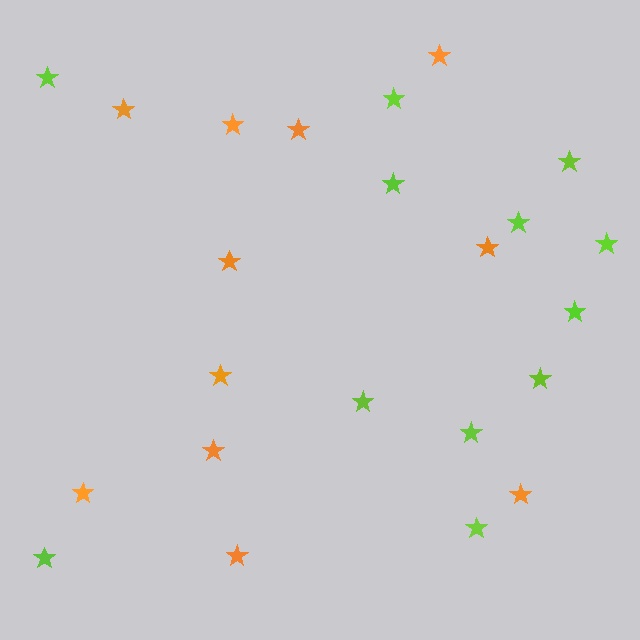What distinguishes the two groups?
There are 2 groups: one group of lime stars (12) and one group of orange stars (11).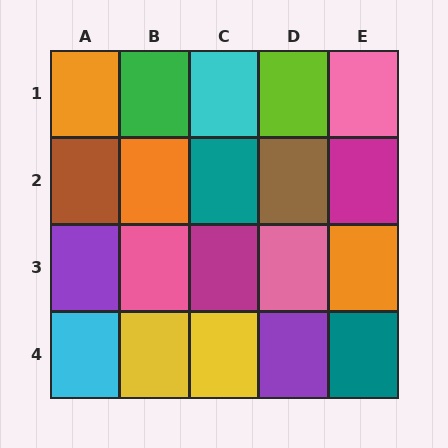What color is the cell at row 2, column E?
Magenta.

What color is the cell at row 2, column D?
Brown.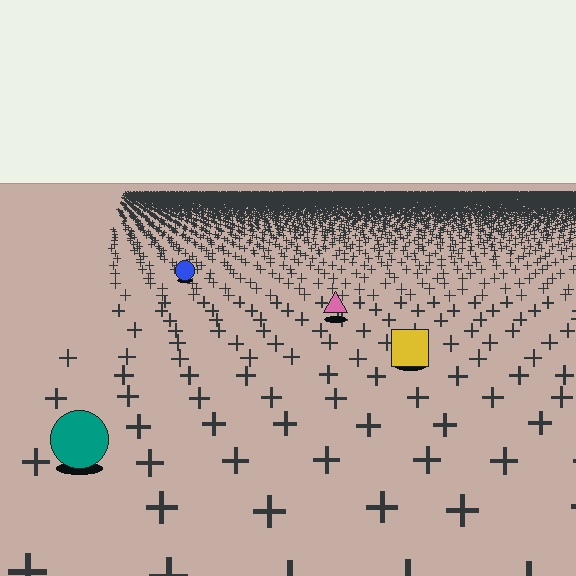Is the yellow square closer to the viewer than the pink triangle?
Yes. The yellow square is closer — you can tell from the texture gradient: the ground texture is coarser near it.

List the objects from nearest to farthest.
From nearest to farthest: the teal circle, the yellow square, the pink triangle, the blue circle.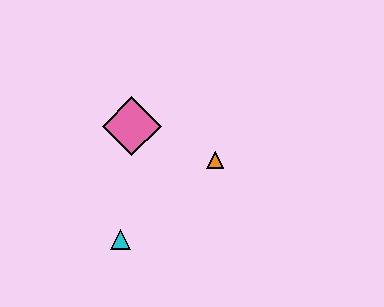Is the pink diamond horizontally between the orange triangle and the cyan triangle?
Yes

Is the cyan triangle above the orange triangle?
No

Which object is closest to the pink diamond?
The orange triangle is closest to the pink diamond.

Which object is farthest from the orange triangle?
The cyan triangle is farthest from the orange triangle.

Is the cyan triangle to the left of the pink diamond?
Yes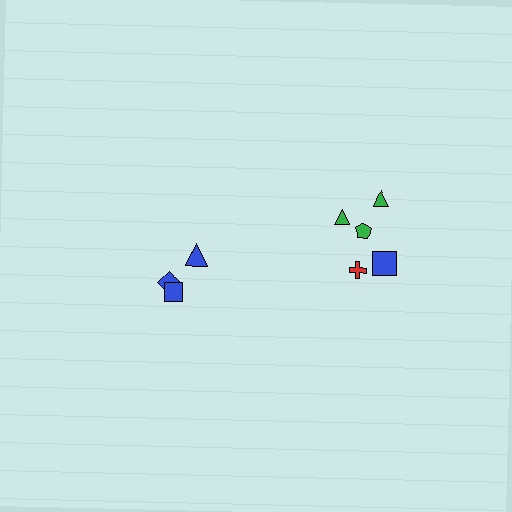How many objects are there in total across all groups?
There are 8 objects.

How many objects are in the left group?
There are 3 objects.